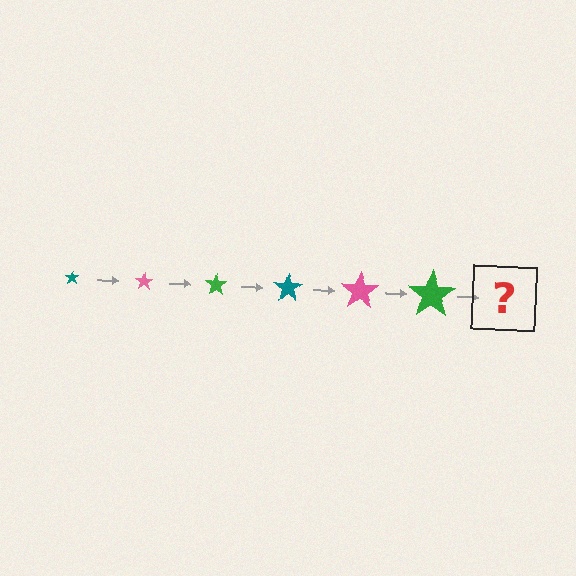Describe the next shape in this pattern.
It should be a teal star, larger than the previous one.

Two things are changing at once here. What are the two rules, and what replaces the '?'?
The two rules are that the star grows larger each step and the color cycles through teal, pink, and green. The '?' should be a teal star, larger than the previous one.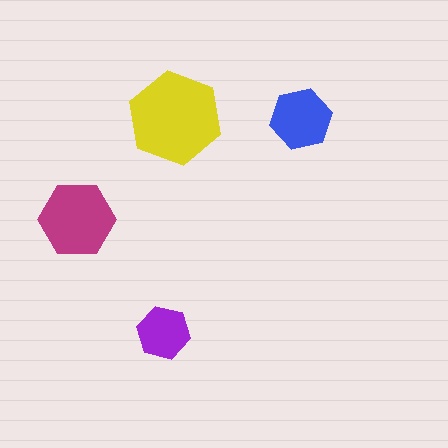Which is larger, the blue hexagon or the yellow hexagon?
The yellow one.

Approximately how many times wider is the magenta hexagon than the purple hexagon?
About 1.5 times wider.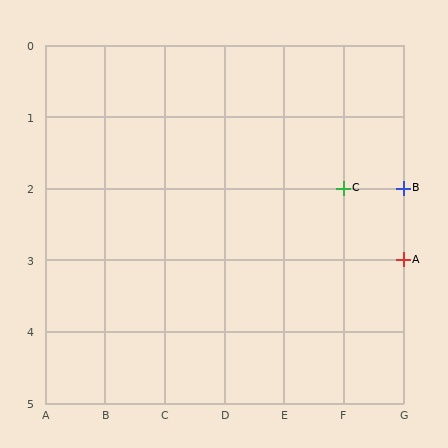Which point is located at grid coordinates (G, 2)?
Point B is at (G, 2).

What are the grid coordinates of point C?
Point C is at grid coordinates (F, 2).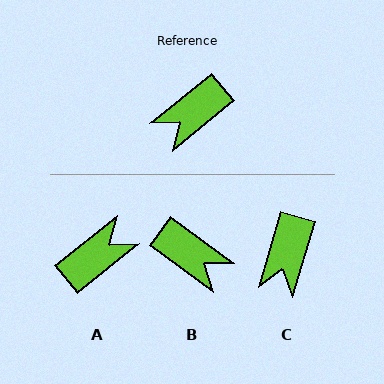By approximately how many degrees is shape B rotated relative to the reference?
Approximately 105 degrees counter-clockwise.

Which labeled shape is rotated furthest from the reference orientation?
A, about 179 degrees away.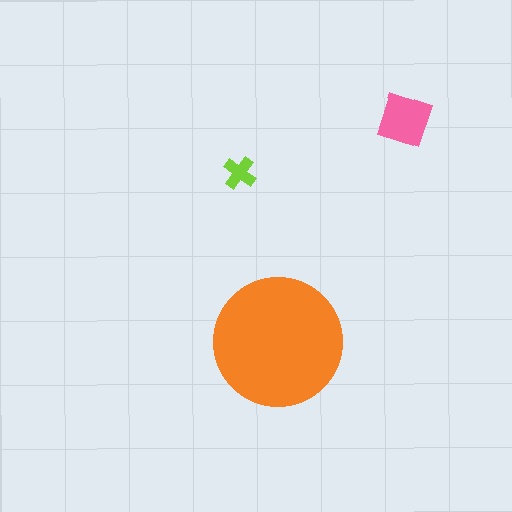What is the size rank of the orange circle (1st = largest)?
1st.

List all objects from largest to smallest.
The orange circle, the pink diamond, the lime cross.